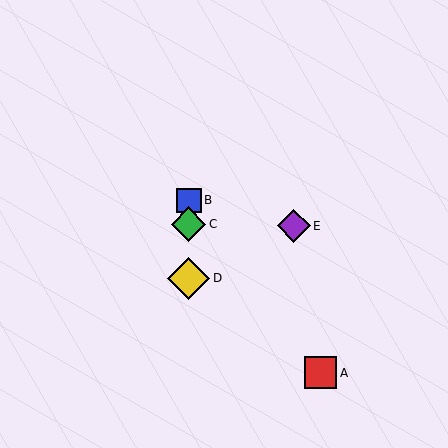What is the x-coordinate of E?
Object E is at x≈294.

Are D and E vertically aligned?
No, D is at x≈189 and E is at x≈294.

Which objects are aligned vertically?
Objects B, C, D are aligned vertically.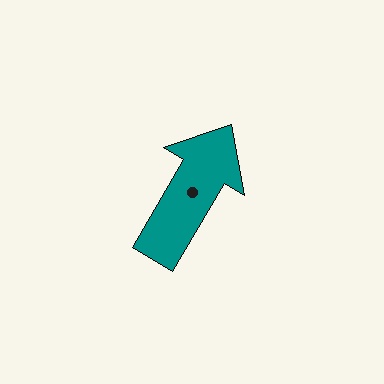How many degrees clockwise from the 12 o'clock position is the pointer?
Approximately 31 degrees.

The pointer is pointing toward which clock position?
Roughly 1 o'clock.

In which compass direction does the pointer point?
Northeast.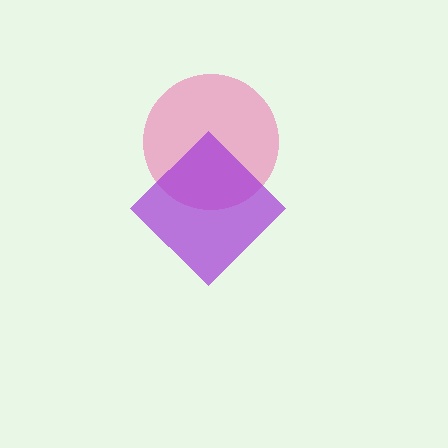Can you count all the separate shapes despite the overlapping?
Yes, there are 2 separate shapes.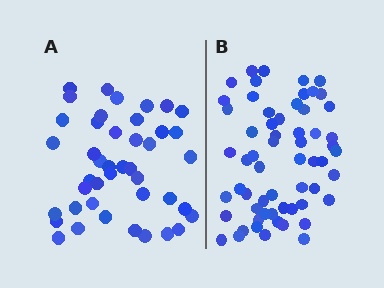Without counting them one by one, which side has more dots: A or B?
Region B (the right region) has more dots.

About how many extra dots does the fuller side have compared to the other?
Region B has approximately 15 more dots than region A.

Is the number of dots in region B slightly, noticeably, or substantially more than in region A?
Region B has noticeably more, but not dramatically so. The ratio is roughly 1.4 to 1.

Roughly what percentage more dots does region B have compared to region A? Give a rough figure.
About 40% more.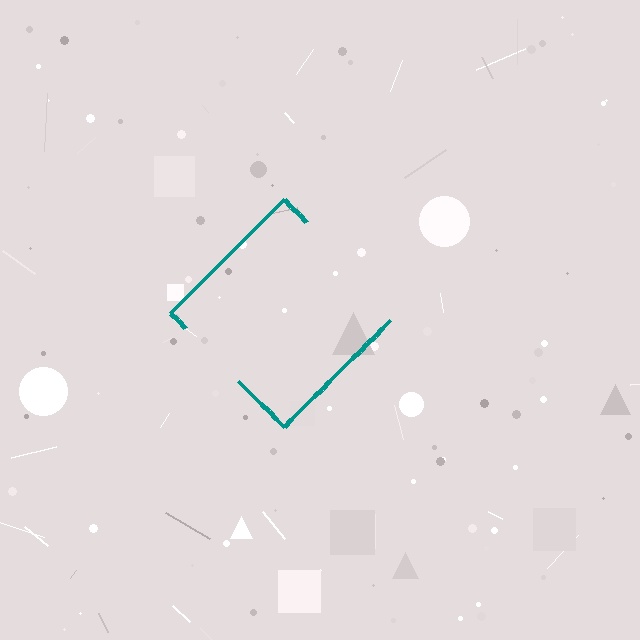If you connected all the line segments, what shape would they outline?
They would outline a diamond.